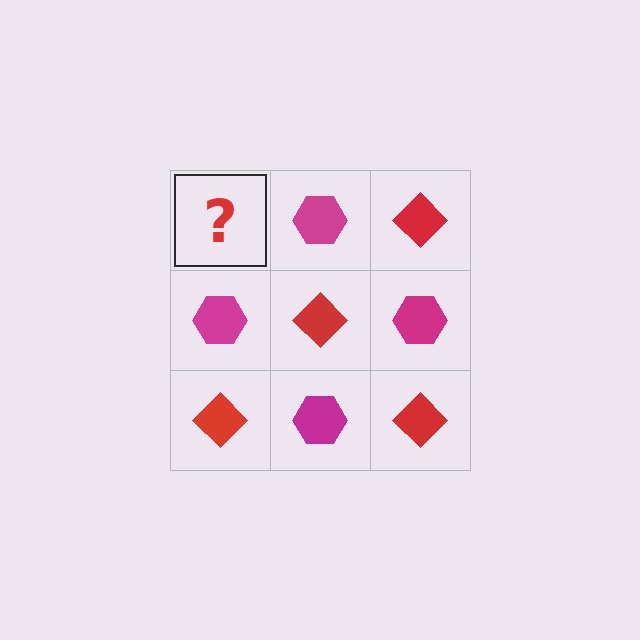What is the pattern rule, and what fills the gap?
The rule is that it alternates red diamond and magenta hexagon in a checkerboard pattern. The gap should be filled with a red diamond.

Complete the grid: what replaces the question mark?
The question mark should be replaced with a red diamond.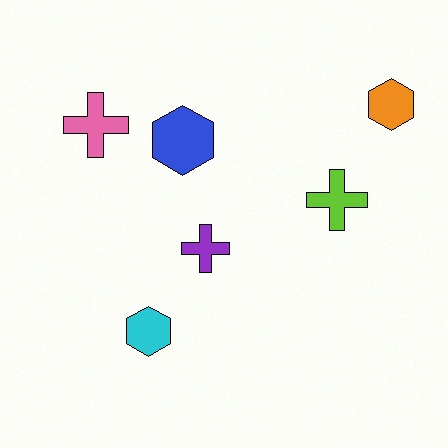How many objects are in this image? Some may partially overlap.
There are 6 objects.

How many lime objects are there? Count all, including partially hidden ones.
There is 1 lime object.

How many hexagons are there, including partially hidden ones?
There are 3 hexagons.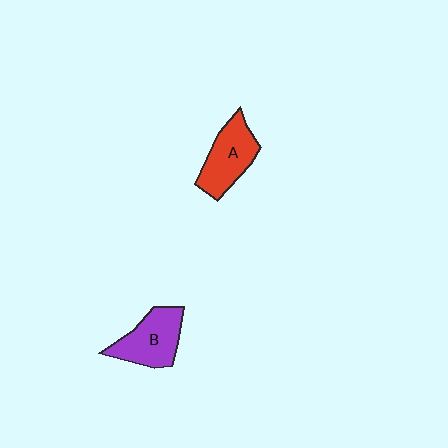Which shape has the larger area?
Shape B (purple).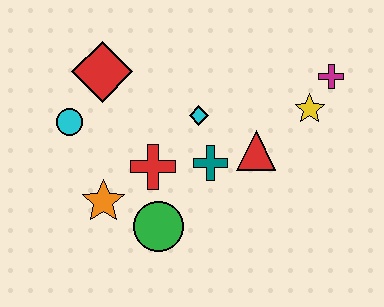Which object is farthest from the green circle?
The magenta cross is farthest from the green circle.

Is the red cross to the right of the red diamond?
Yes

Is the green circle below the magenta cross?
Yes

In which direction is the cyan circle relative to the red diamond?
The cyan circle is below the red diamond.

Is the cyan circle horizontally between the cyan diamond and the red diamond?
No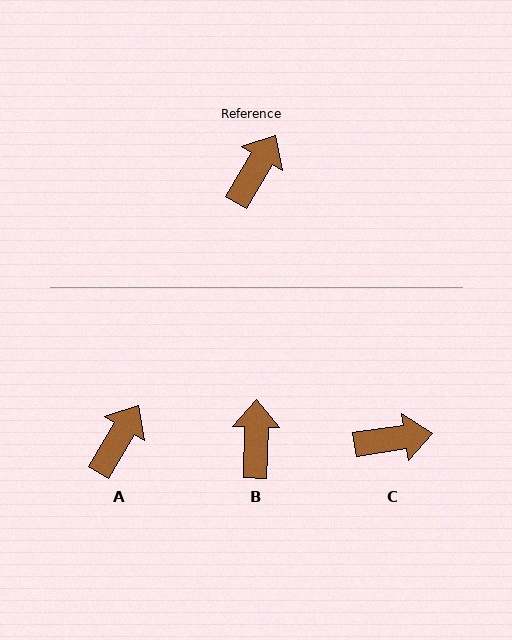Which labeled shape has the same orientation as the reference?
A.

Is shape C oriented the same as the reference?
No, it is off by about 51 degrees.